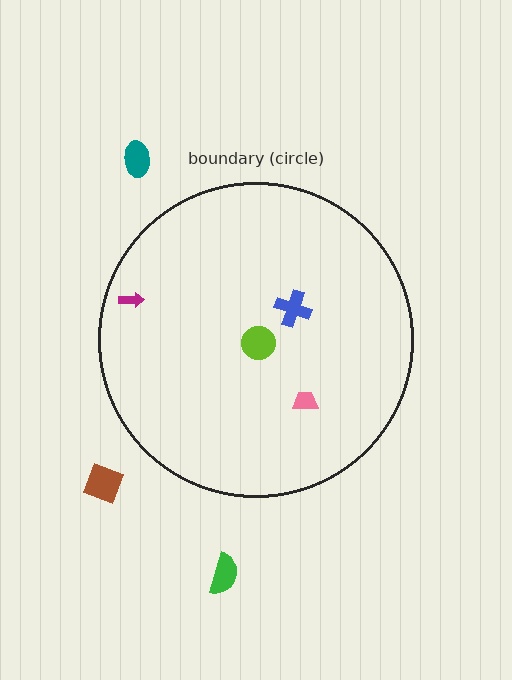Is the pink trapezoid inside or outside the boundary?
Inside.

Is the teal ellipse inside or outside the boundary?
Outside.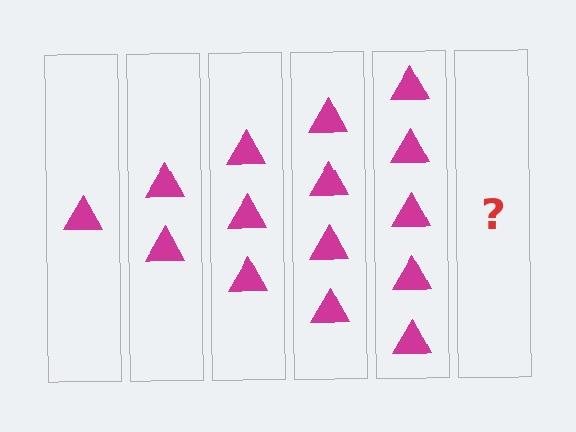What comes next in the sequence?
The next element should be 6 triangles.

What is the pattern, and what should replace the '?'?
The pattern is that each step adds one more triangle. The '?' should be 6 triangles.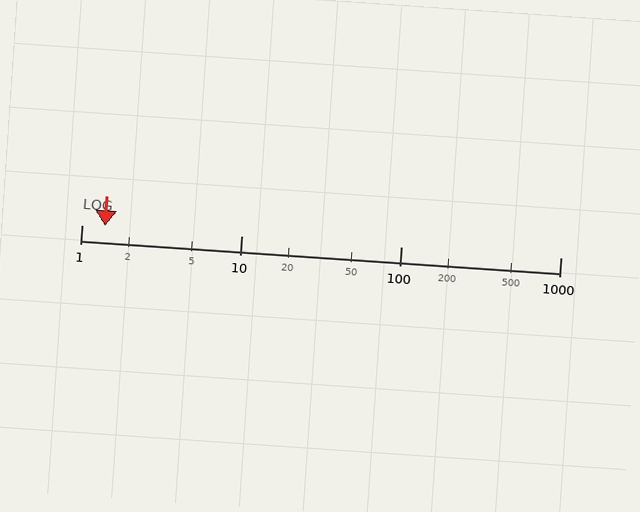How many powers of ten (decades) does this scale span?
The scale spans 3 decades, from 1 to 1000.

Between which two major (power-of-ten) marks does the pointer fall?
The pointer is between 1 and 10.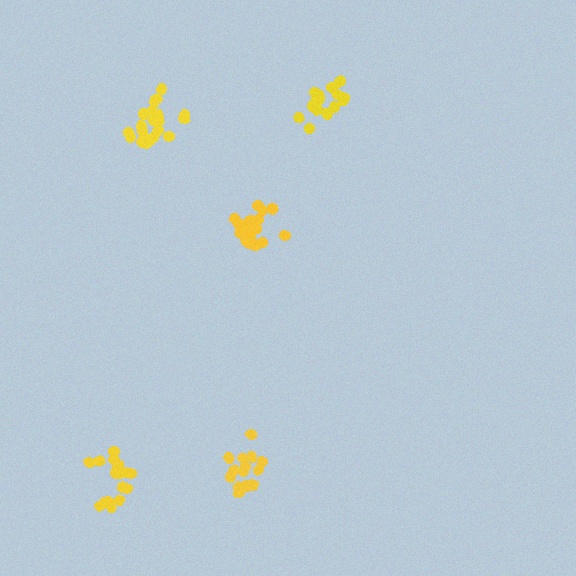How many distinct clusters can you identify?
There are 5 distinct clusters.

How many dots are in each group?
Group 1: 18 dots, Group 2: 21 dots, Group 3: 21 dots, Group 4: 15 dots, Group 5: 17 dots (92 total).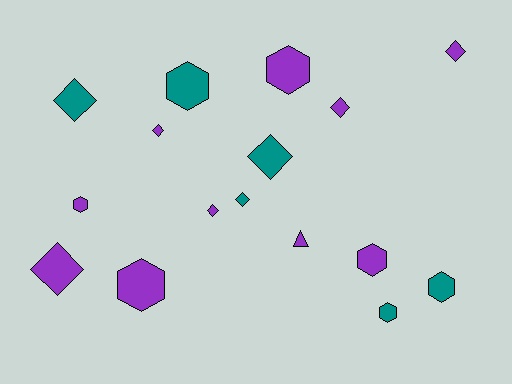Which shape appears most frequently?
Diamond, with 8 objects.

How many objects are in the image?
There are 16 objects.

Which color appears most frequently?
Purple, with 10 objects.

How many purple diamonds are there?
There are 5 purple diamonds.